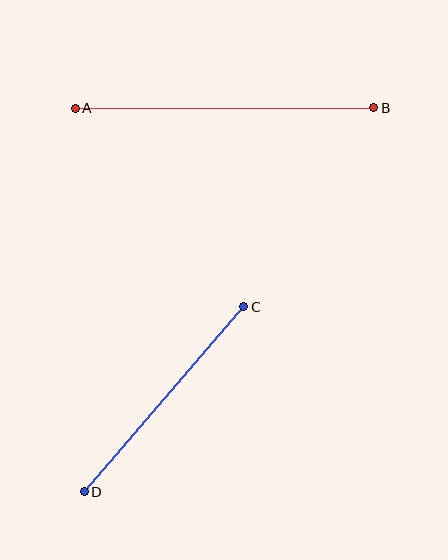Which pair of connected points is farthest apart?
Points A and B are farthest apart.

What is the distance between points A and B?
The distance is approximately 298 pixels.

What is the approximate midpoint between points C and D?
The midpoint is at approximately (164, 399) pixels.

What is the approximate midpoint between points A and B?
The midpoint is at approximately (225, 108) pixels.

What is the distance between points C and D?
The distance is approximately 244 pixels.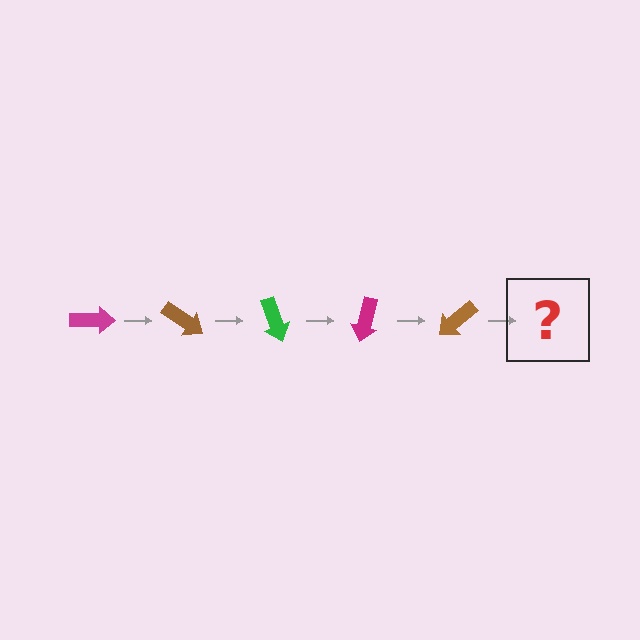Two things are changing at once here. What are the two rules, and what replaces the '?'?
The two rules are that it rotates 35 degrees each step and the color cycles through magenta, brown, and green. The '?' should be a green arrow, rotated 175 degrees from the start.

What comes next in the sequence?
The next element should be a green arrow, rotated 175 degrees from the start.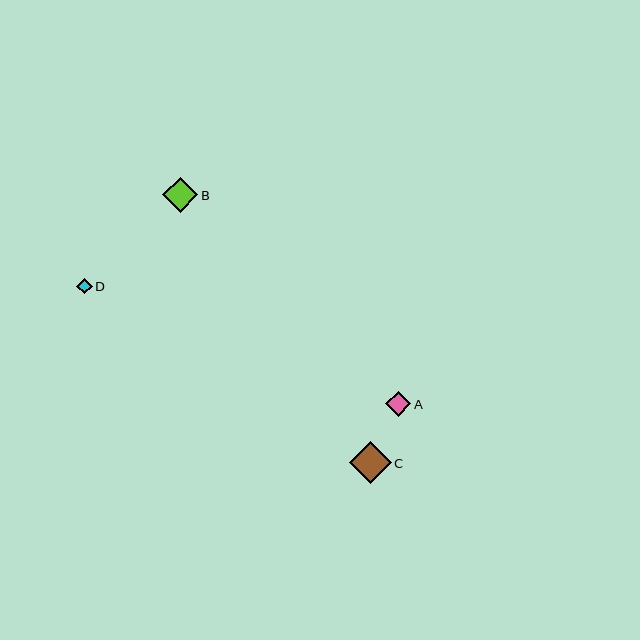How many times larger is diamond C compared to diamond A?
Diamond C is approximately 1.6 times the size of diamond A.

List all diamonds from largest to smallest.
From largest to smallest: C, B, A, D.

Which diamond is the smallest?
Diamond D is the smallest with a size of approximately 15 pixels.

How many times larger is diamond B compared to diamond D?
Diamond B is approximately 2.3 times the size of diamond D.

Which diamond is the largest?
Diamond C is the largest with a size of approximately 42 pixels.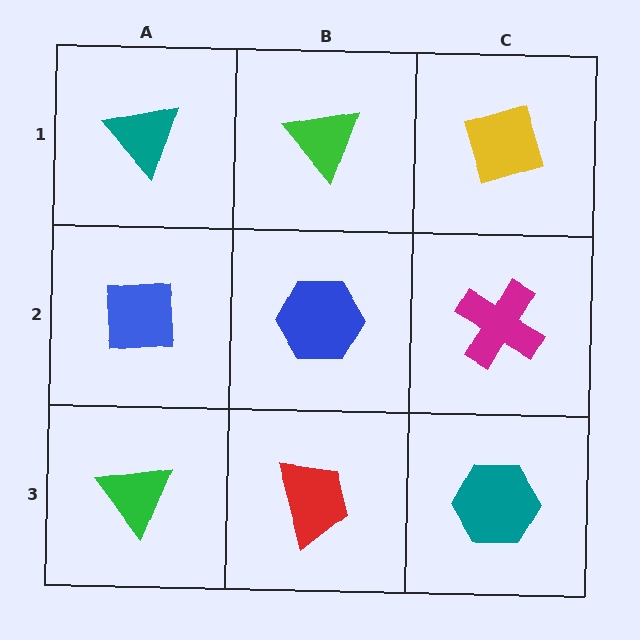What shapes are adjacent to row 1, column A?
A blue square (row 2, column A), a green triangle (row 1, column B).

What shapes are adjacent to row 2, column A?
A teal triangle (row 1, column A), a green triangle (row 3, column A), a blue hexagon (row 2, column B).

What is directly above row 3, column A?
A blue square.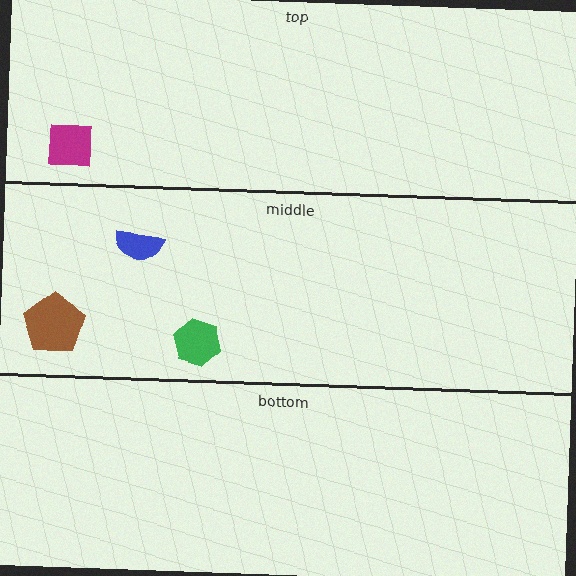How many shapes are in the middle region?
3.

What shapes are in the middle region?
The brown pentagon, the green hexagon, the blue semicircle.